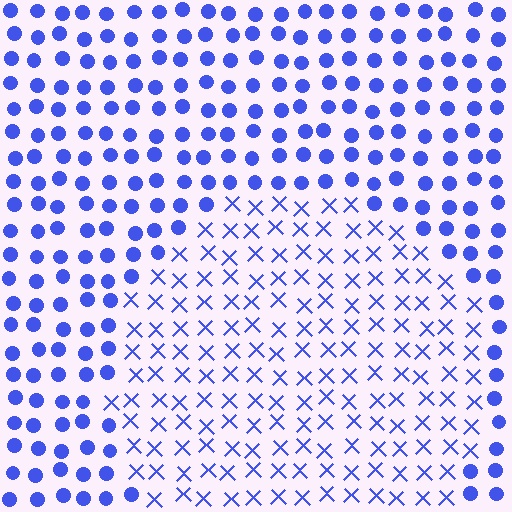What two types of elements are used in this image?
The image uses X marks inside the circle region and circles outside it.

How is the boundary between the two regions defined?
The boundary is defined by a change in element shape: X marks inside vs. circles outside. All elements share the same color and spacing.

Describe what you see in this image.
The image is filled with small blue elements arranged in a uniform grid. A circle-shaped region contains X marks, while the surrounding area contains circles. The boundary is defined purely by the change in element shape.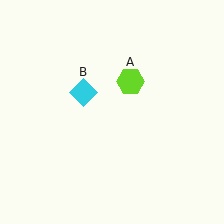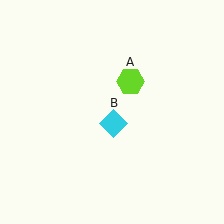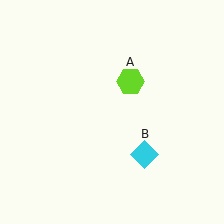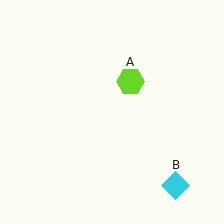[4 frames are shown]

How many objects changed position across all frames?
1 object changed position: cyan diamond (object B).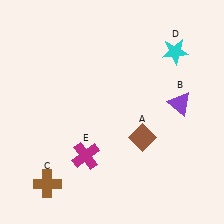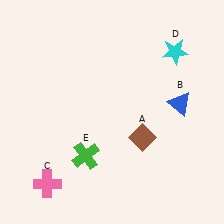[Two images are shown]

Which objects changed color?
B changed from purple to blue. C changed from brown to pink. E changed from magenta to green.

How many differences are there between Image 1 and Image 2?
There are 3 differences between the two images.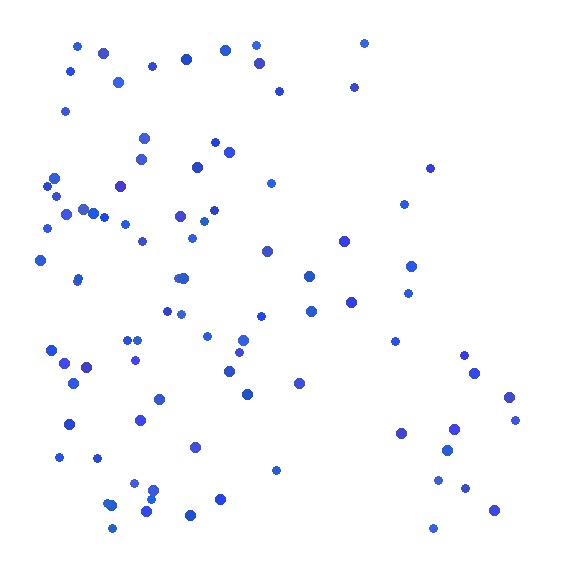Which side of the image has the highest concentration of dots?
The left.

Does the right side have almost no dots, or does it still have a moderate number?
Still a moderate number, just noticeably fewer than the left.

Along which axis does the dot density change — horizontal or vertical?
Horizontal.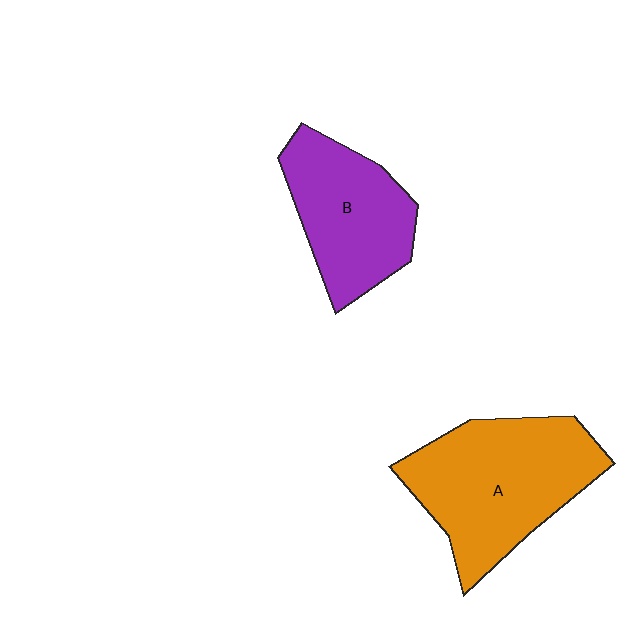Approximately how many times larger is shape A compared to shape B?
Approximately 1.4 times.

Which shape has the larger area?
Shape A (orange).